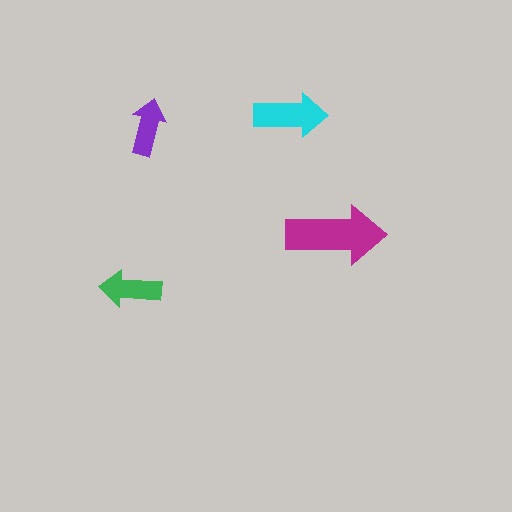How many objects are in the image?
There are 4 objects in the image.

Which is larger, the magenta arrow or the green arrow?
The magenta one.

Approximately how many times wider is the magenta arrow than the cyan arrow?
About 1.5 times wider.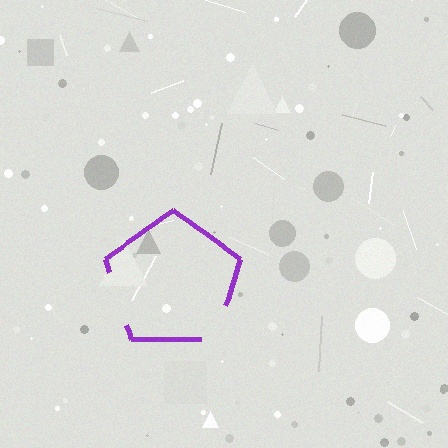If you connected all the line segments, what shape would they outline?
They would outline a pentagon.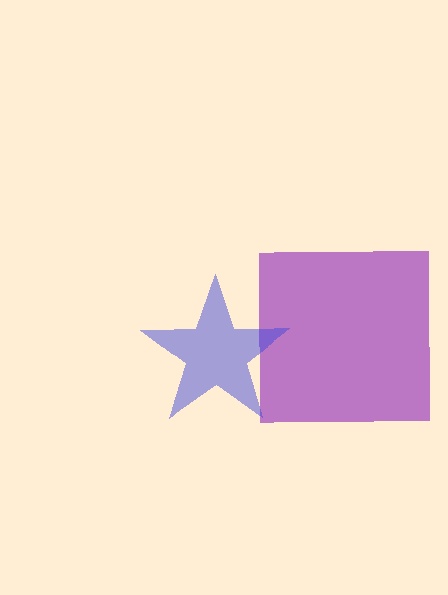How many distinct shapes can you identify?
There are 2 distinct shapes: a purple square, a blue star.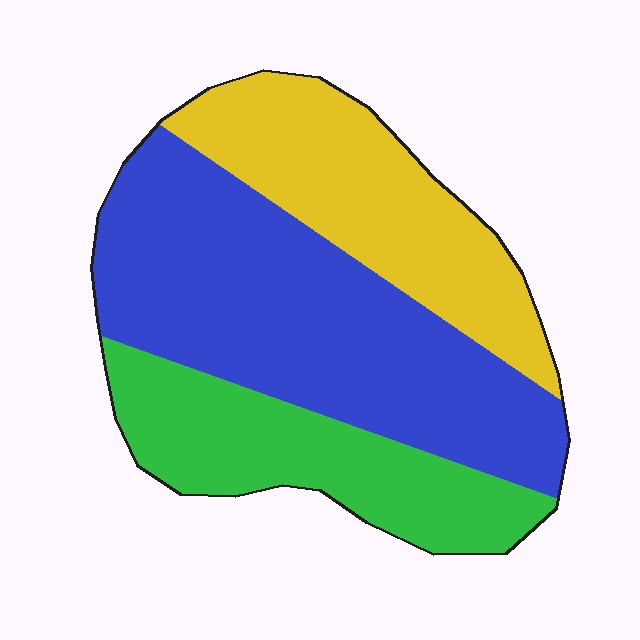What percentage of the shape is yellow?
Yellow takes up about one quarter (1/4) of the shape.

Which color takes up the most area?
Blue, at roughly 45%.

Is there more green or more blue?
Blue.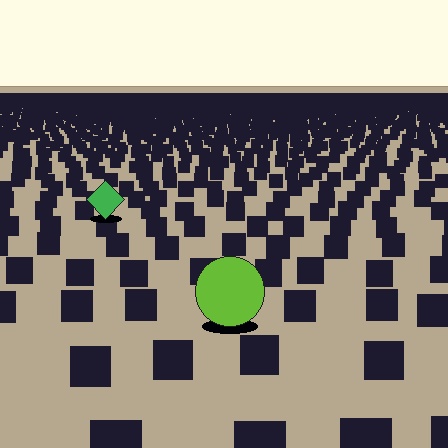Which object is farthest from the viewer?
The green diamond is farthest from the viewer. It appears smaller and the ground texture around it is denser.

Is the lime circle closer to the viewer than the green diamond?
Yes. The lime circle is closer — you can tell from the texture gradient: the ground texture is coarser near it.